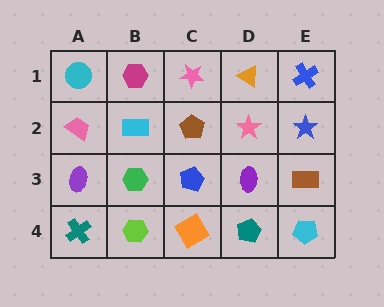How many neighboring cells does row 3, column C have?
4.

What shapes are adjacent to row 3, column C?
A brown pentagon (row 2, column C), an orange diamond (row 4, column C), a green hexagon (row 3, column B), a purple ellipse (row 3, column D).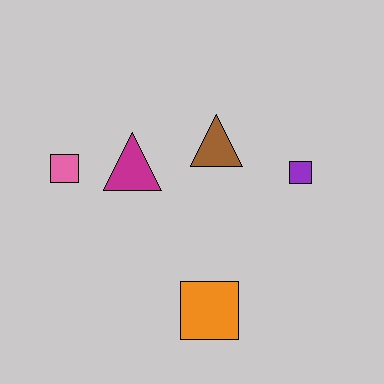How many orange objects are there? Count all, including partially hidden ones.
There is 1 orange object.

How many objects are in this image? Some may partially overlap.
There are 5 objects.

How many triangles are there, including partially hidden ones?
There are 2 triangles.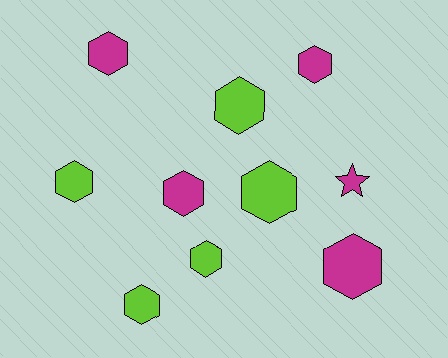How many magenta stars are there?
There is 1 magenta star.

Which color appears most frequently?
Magenta, with 5 objects.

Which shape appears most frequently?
Hexagon, with 9 objects.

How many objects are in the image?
There are 10 objects.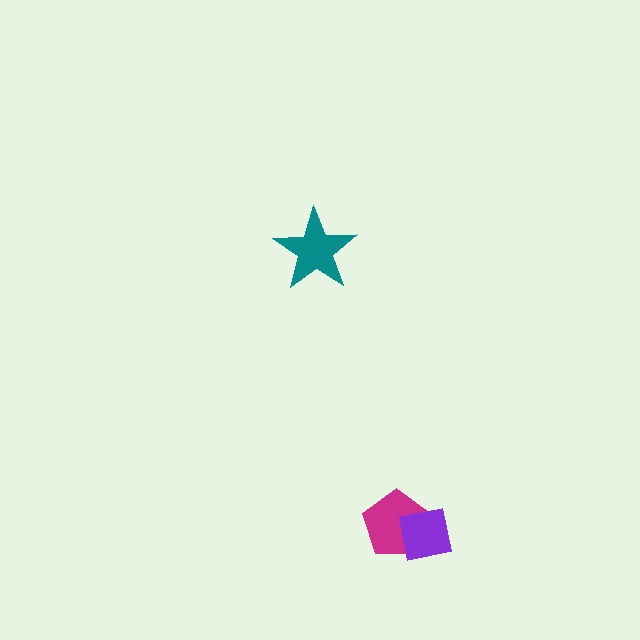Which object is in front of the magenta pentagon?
The purple square is in front of the magenta pentagon.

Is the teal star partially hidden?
No, no other shape covers it.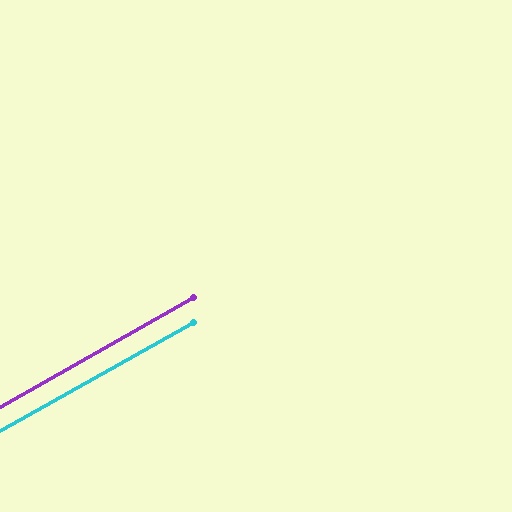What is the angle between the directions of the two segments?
Approximately 0 degrees.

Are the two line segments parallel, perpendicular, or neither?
Parallel — their directions differ by only 0.1°.